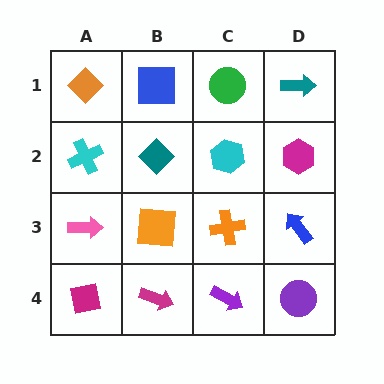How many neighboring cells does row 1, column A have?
2.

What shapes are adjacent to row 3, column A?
A cyan cross (row 2, column A), a magenta square (row 4, column A), an orange square (row 3, column B).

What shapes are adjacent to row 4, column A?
A pink arrow (row 3, column A), a magenta arrow (row 4, column B).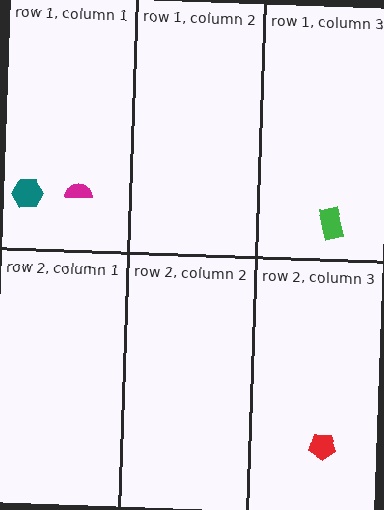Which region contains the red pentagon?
The row 2, column 3 region.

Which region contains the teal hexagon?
The row 1, column 1 region.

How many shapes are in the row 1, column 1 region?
2.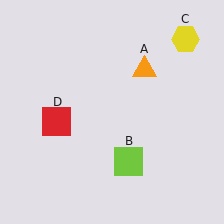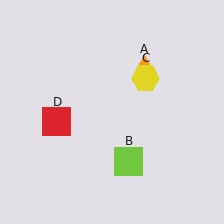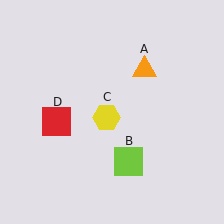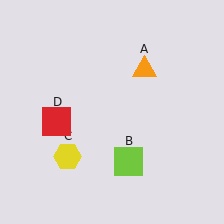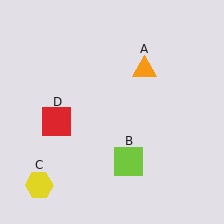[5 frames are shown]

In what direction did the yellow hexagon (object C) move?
The yellow hexagon (object C) moved down and to the left.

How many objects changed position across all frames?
1 object changed position: yellow hexagon (object C).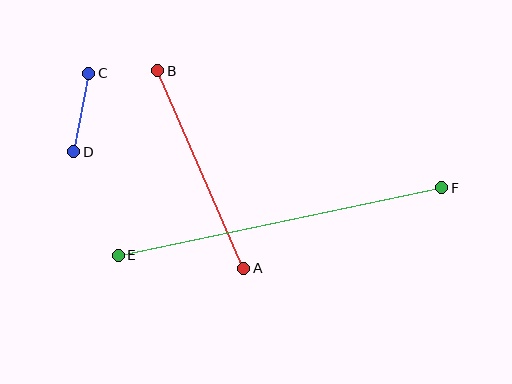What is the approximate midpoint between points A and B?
The midpoint is at approximately (201, 170) pixels.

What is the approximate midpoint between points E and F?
The midpoint is at approximately (280, 221) pixels.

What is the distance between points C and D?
The distance is approximately 80 pixels.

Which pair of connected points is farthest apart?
Points E and F are farthest apart.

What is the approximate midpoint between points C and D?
The midpoint is at approximately (81, 112) pixels.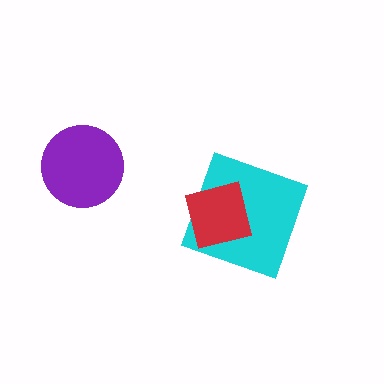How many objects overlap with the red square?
1 object overlaps with the red square.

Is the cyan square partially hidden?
Yes, it is partially covered by another shape.